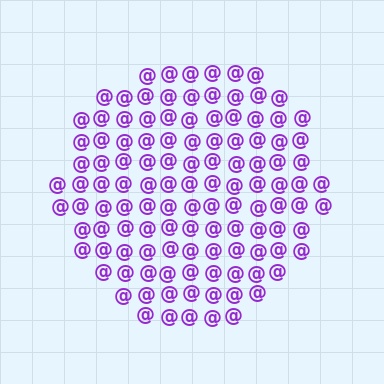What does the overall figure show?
The overall figure shows a circle.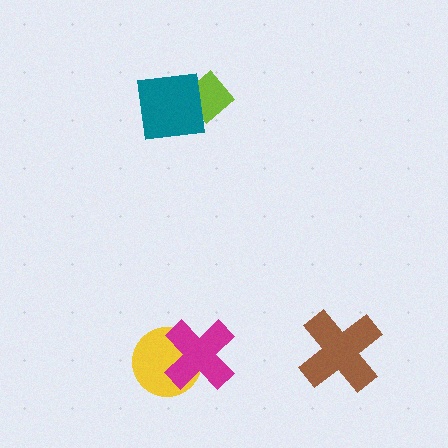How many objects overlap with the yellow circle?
1 object overlaps with the yellow circle.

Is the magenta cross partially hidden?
No, no other shape covers it.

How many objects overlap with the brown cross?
0 objects overlap with the brown cross.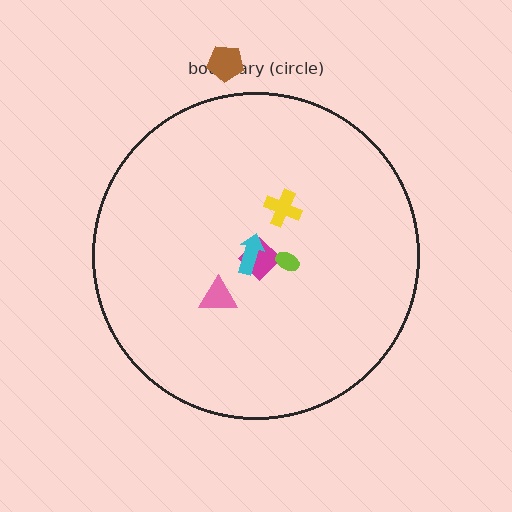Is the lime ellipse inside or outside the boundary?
Inside.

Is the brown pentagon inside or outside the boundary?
Outside.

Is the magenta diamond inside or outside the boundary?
Inside.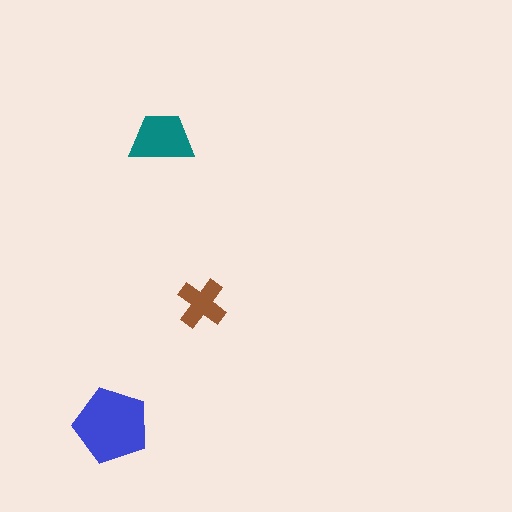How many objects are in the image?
There are 3 objects in the image.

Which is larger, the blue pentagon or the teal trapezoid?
The blue pentagon.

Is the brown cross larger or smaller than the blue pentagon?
Smaller.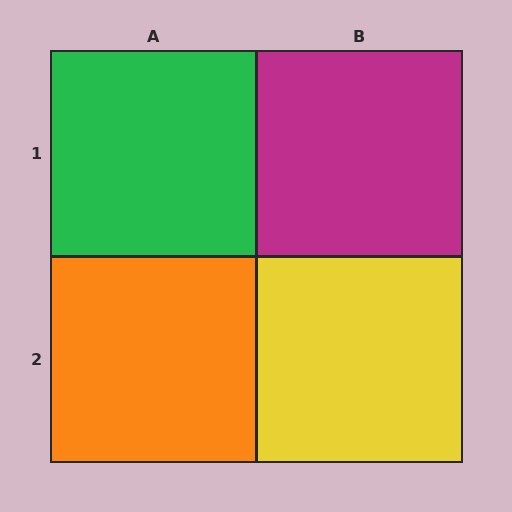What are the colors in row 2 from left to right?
Orange, yellow.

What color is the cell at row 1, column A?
Green.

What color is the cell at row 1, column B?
Magenta.